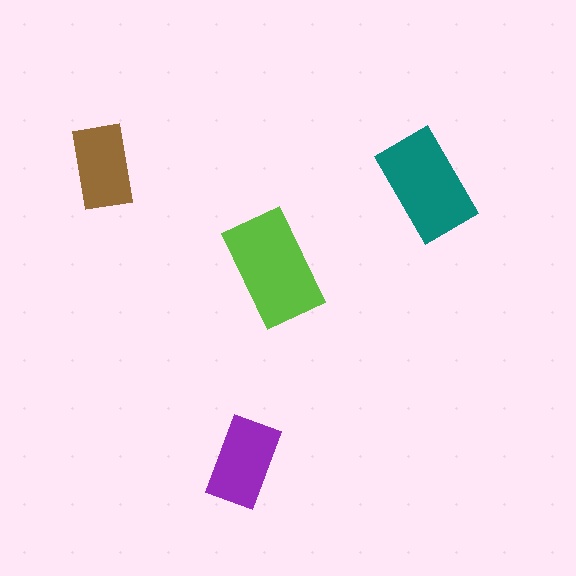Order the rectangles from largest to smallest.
the lime one, the teal one, the purple one, the brown one.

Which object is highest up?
The brown rectangle is topmost.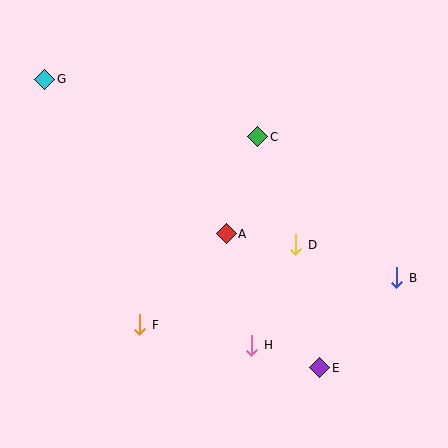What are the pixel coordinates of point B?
Point B is at (397, 278).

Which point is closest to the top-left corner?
Point G is closest to the top-left corner.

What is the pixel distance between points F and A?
The distance between F and A is 126 pixels.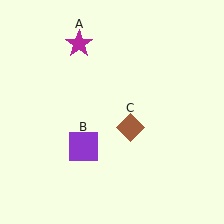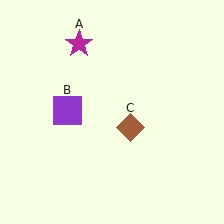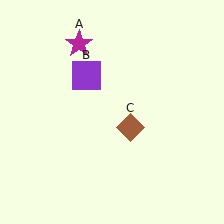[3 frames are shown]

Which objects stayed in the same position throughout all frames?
Magenta star (object A) and brown diamond (object C) remained stationary.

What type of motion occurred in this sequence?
The purple square (object B) rotated clockwise around the center of the scene.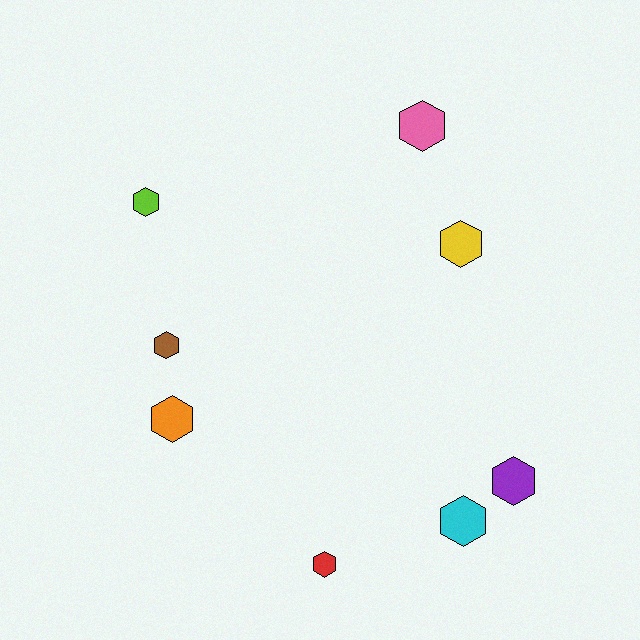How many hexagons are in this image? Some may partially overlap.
There are 8 hexagons.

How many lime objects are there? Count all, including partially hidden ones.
There is 1 lime object.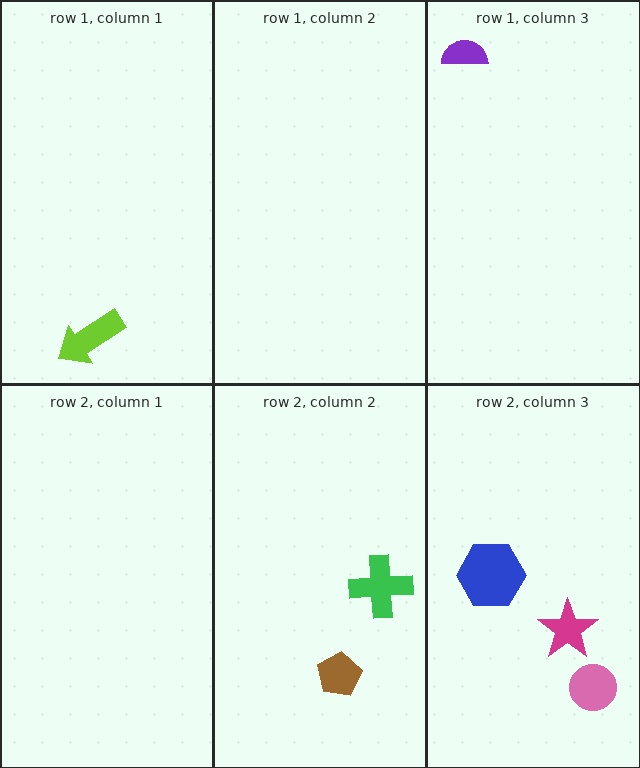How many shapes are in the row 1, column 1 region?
1.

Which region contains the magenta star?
The row 2, column 3 region.